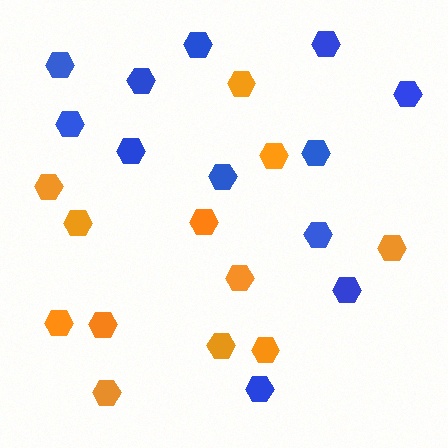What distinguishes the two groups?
There are 2 groups: one group of orange hexagons (12) and one group of blue hexagons (12).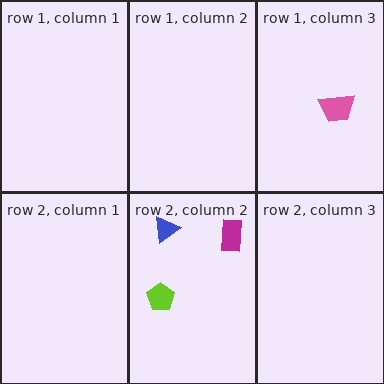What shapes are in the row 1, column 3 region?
The pink trapezoid.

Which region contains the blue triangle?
The row 2, column 2 region.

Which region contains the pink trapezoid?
The row 1, column 3 region.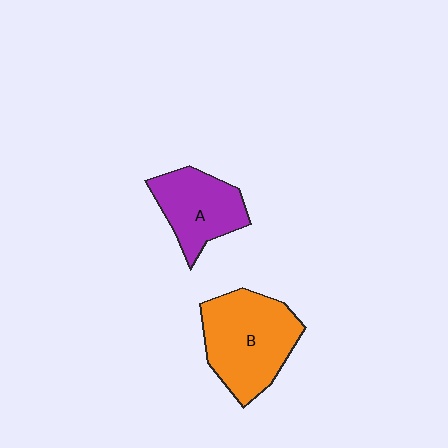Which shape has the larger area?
Shape B (orange).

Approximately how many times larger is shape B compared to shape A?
Approximately 1.4 times.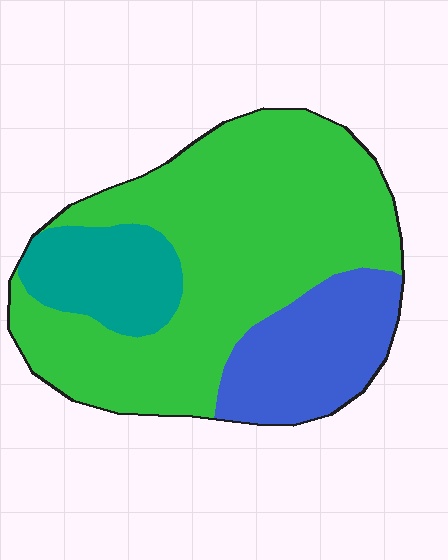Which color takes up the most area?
Green, at roughly 65%.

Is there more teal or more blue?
Blue.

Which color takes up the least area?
Teal, at roughly 15%.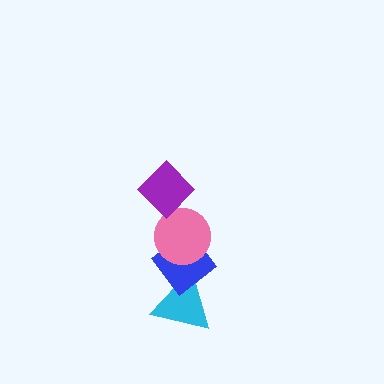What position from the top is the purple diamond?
The purple diamond is 1st from the top.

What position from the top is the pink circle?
The pink circle is 2nd from the top.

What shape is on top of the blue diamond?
The pink circle is on top of the blue diamond.